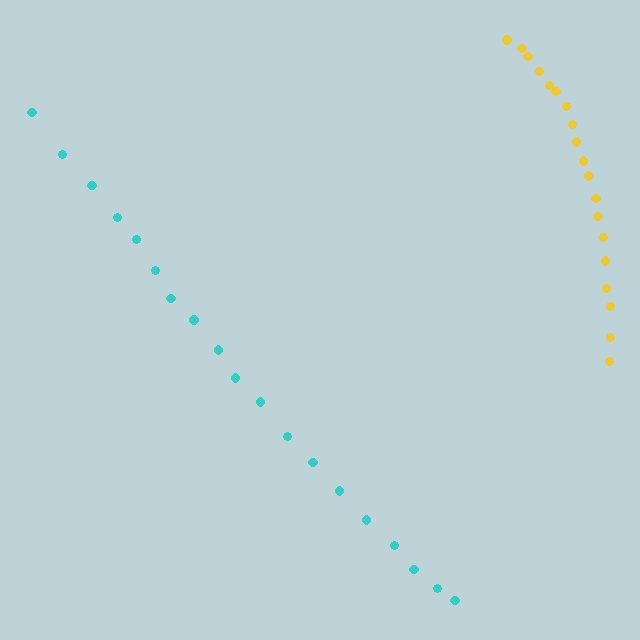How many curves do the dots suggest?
There are 2 distinct paths.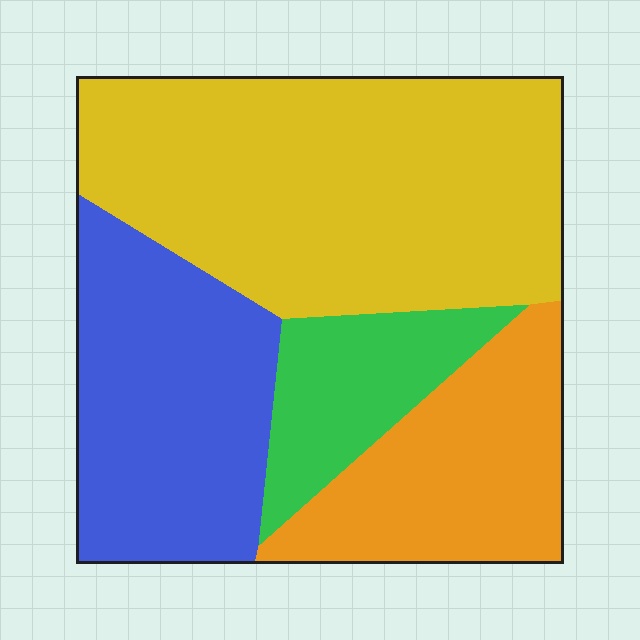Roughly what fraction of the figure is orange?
Orange takes up about one fifth (1/5) of the figure.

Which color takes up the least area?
Green, at roughly 10%.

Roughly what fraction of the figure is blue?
Blue covers around 25% of the figure.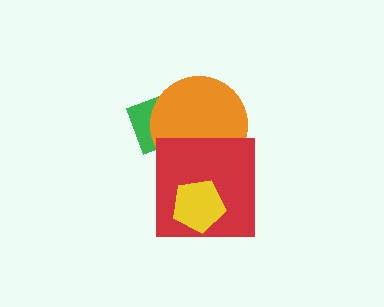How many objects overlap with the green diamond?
1 object overlaps with the green diamond.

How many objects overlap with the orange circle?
2 objects overlap with the orange circle.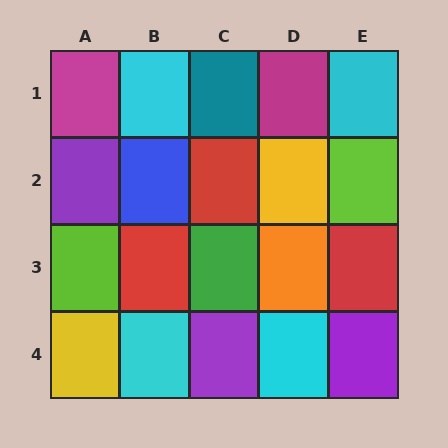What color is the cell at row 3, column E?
Red.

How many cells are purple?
3 cells are purple.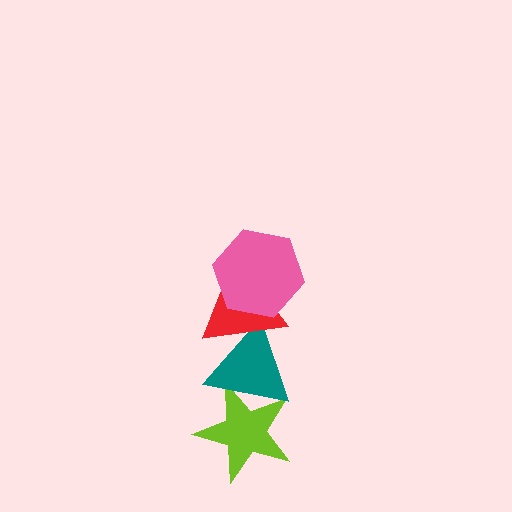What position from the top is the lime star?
The lime star is 4th from the top.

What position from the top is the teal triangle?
The teal triangle is 3rd from the top.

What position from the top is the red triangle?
The red triangle is 2nd from the top.